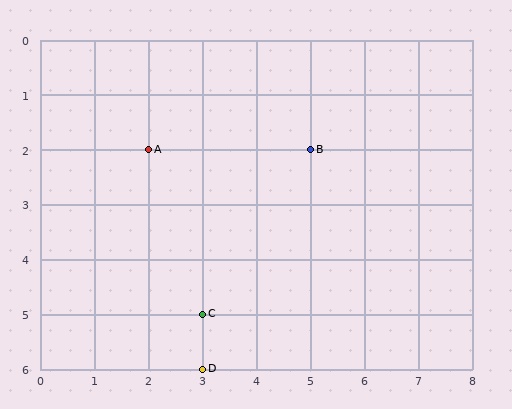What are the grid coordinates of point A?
Point A is at grid coordinates (2, 2).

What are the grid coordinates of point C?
Point C is at grid coordinates (3, 5).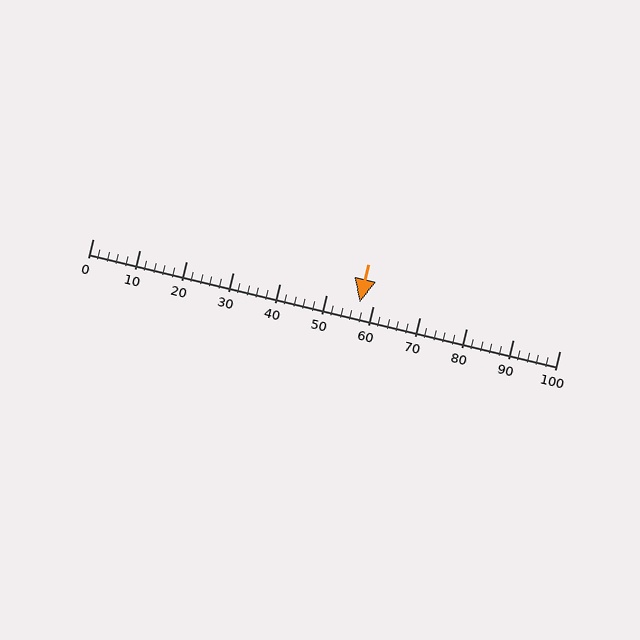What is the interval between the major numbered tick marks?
The major tick marks are spaced 10 units apart.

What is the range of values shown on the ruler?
The ruler shows values from 0 to 100.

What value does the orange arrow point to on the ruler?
The orange arrow points to approximately 57.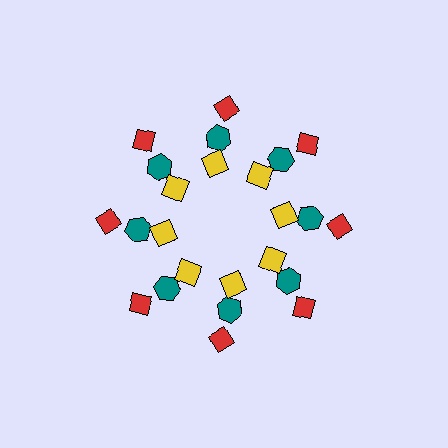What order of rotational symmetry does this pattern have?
This pattern has 8-fold rotational symmetry.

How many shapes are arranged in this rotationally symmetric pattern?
There are 24 shapes, arranged in 8 groups of 3.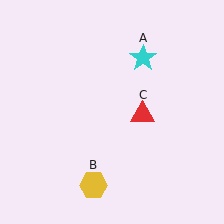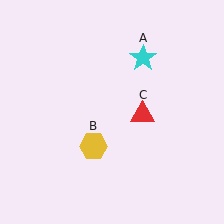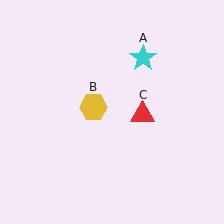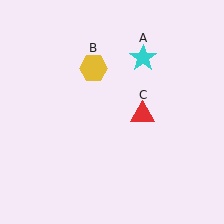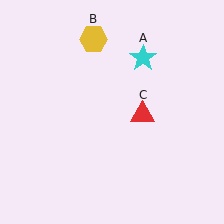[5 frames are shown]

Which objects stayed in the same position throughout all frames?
Cyan star (object A) and red triangle (object C) remained stationary.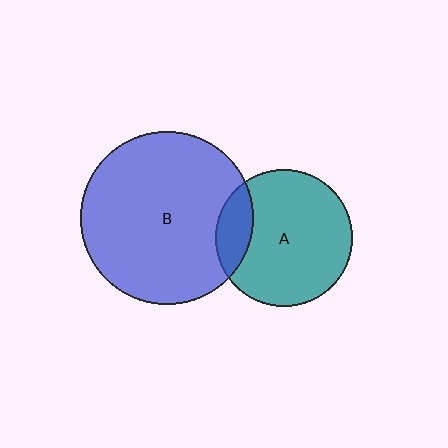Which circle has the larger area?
Circle B (blue).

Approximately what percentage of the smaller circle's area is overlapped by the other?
Approximately 15%.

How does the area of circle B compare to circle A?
Approximately 1.6 times.